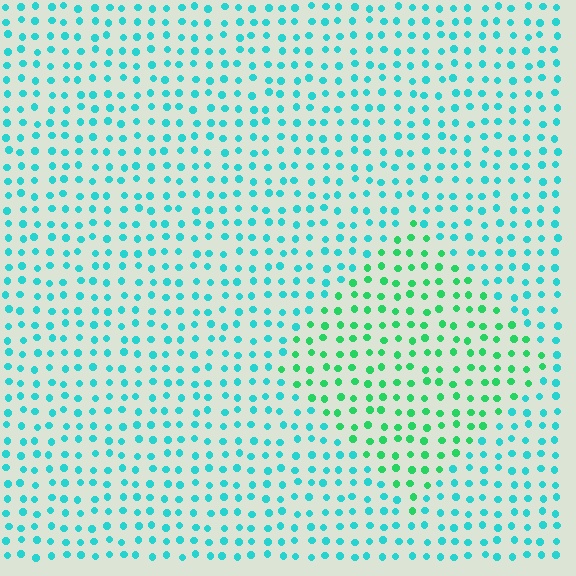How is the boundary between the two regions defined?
The boundary is defined purely by a slight shift in hue (about 38 degrees). Spacing, size, and orientation are identical on both sides.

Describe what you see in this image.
The image is filled with small cyan elements in a uniform arrangement. A diamond-shaped region is visible where the elements are tinted to a slightly different hue, forming a subtle color boundary.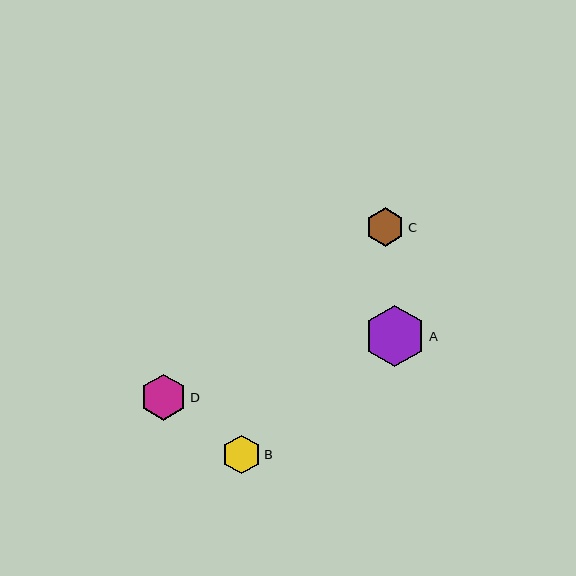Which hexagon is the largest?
Hexagon A is the largest with a size of approximately 62 pixels.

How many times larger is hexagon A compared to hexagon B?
Hexagon A is approximately 1.6 times the size of hexagon B.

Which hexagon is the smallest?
Hexagon B is the smallest with a size of approximately 39 pixels.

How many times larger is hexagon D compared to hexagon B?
Hexagon D is approximately 1.2 times the size of hexagon B.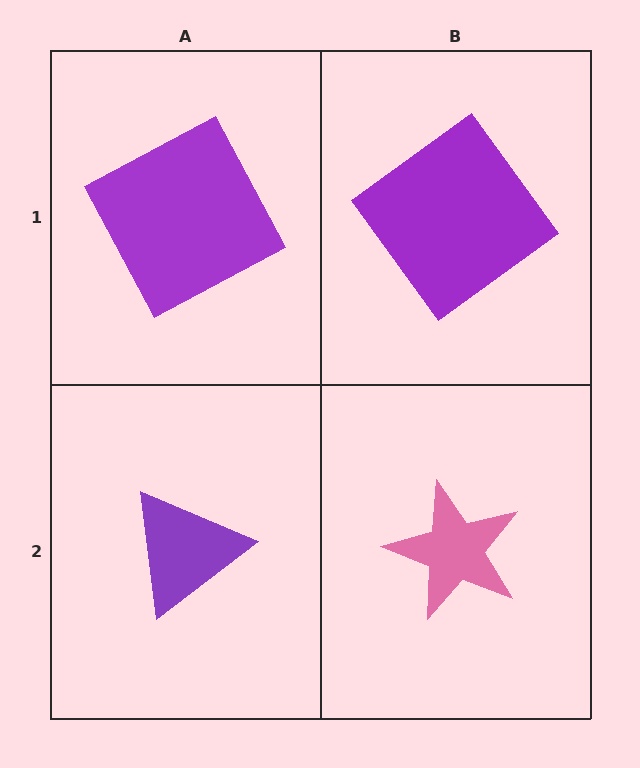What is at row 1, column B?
A purple diamond.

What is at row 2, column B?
A pink star.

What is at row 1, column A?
A purple square.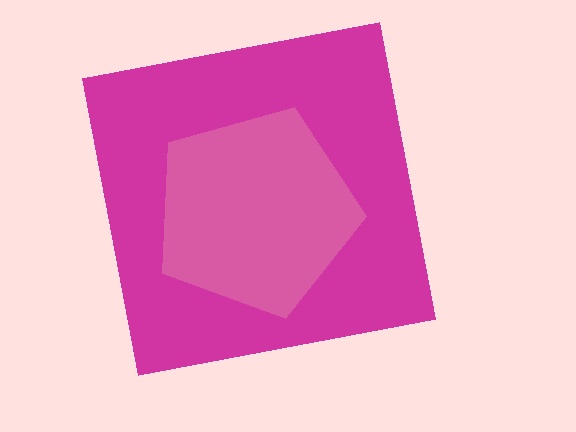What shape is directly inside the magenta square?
The pink pentagon.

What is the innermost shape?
The pink pentagon.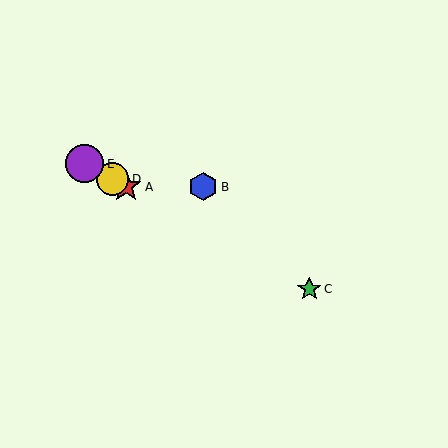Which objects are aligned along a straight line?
Objects A, C, D, E are aligned along a straight line.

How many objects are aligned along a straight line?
4 objects (A, C, D, E) are aligned along a straight line.